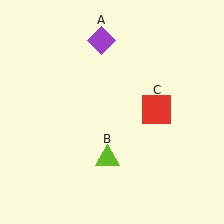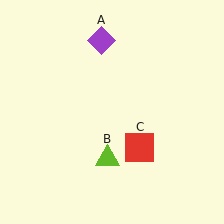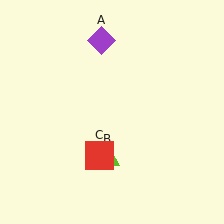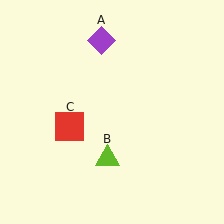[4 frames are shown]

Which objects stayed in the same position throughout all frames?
Purple diamond (object A) and lime triangle (object B) remained stationary.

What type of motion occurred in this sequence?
The red square (object C) rotated clockwise around the center of the scene.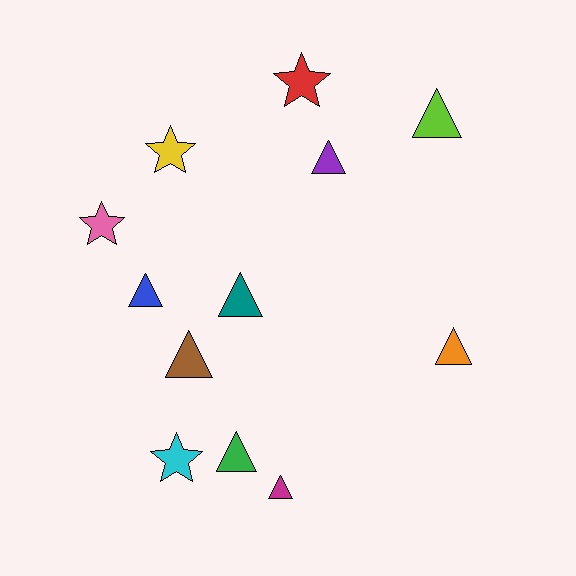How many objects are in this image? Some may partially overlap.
There are 12 objects.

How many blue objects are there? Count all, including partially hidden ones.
There is 1 blue object.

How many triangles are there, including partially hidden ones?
There are 8 triangles.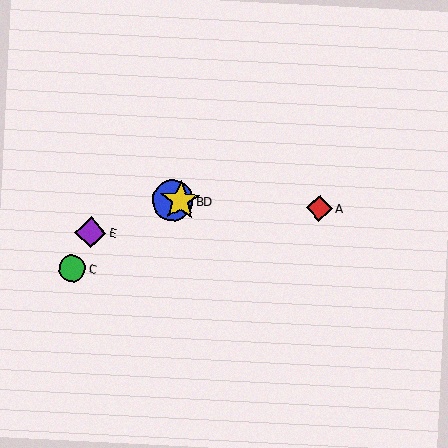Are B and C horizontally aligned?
No, B is at y≈201 and C is at y≈268.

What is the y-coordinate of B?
Object B is at y≈201.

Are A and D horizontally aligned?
Yes, both are at y≈208.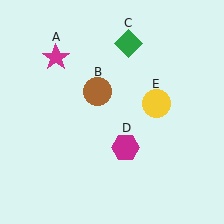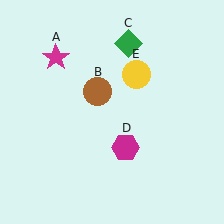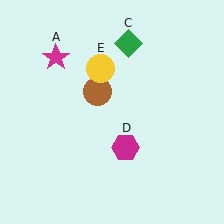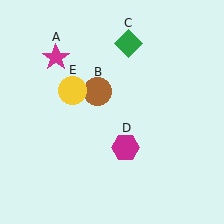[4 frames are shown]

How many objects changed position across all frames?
1 object changed position: yellow circle (object E).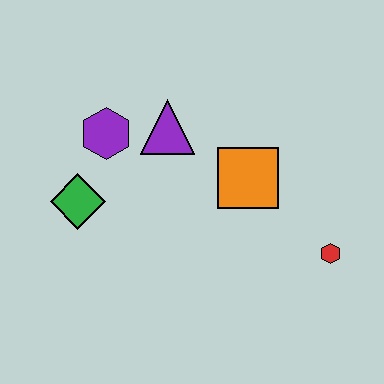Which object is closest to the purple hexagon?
The purple triangle is closest to the purple hexagon.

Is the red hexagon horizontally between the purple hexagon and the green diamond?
No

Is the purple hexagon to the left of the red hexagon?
Yes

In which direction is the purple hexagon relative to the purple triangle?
The purple hexagon is to the left of the purple triangle.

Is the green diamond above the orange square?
No